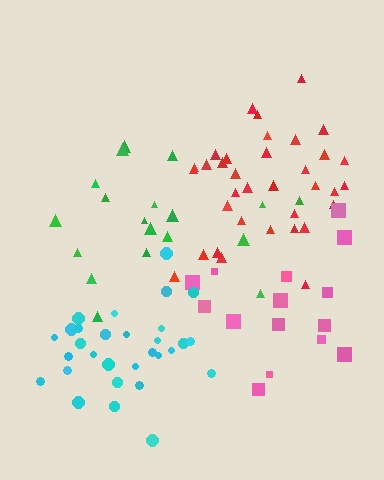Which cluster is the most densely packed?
Cyan.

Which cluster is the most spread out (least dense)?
Pink.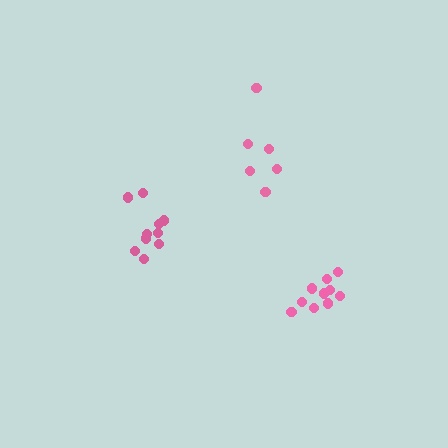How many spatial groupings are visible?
There are 3 spatial groupings.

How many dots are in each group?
Group 1: 6 dots, Group 2: 10 dots, Group 3: 10 dots (26 total).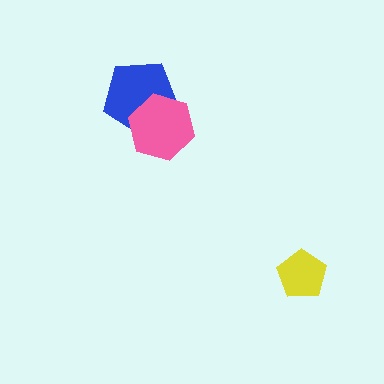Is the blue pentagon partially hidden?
Yes, it is partially covered by another shape.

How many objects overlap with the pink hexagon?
1 object overlaps with the pink hexagon.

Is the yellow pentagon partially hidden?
No, no other shape covers it.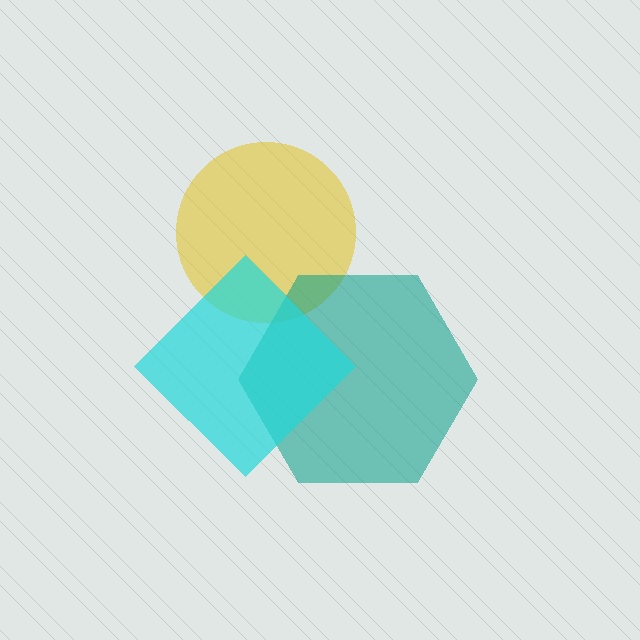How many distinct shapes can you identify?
There are 3 distinct shapes: a yellow circle, a teal hexagon, a cyan diamond.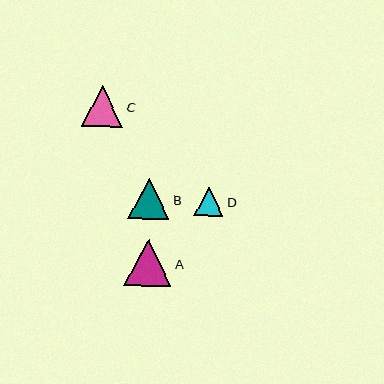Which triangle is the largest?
Triangle A is the largest with a size of approximately 47 pixels.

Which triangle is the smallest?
Triangle D is the smallest with a size of approximately 29 pixels.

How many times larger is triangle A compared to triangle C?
Triangle A is approximately 1.1 times the size of triangle C.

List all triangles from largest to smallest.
From largest to smallest: A, C, B, D.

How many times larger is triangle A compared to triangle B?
Triangle A is approximately 1.1 times the size of triangle B.